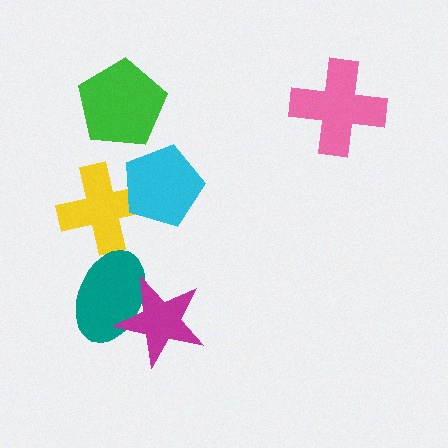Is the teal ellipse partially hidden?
Yes, it is partially covered by another shape.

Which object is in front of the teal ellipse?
The magenta star is in front of the teal ellipse.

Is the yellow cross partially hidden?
Yes, it is partially covered by another shape.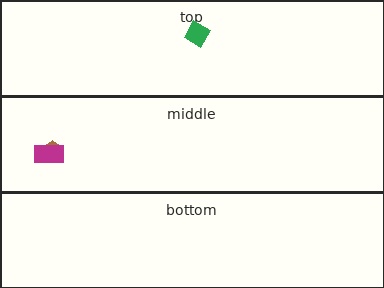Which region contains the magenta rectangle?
The middle region.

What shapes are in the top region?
The green diamond.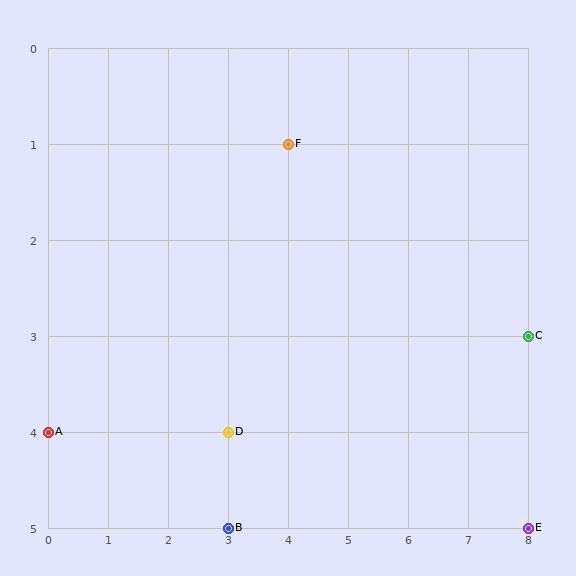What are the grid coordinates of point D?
Point D is at grid coordinates (3, 4).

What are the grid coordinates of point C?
Point C is at grid coordinates (8, 3).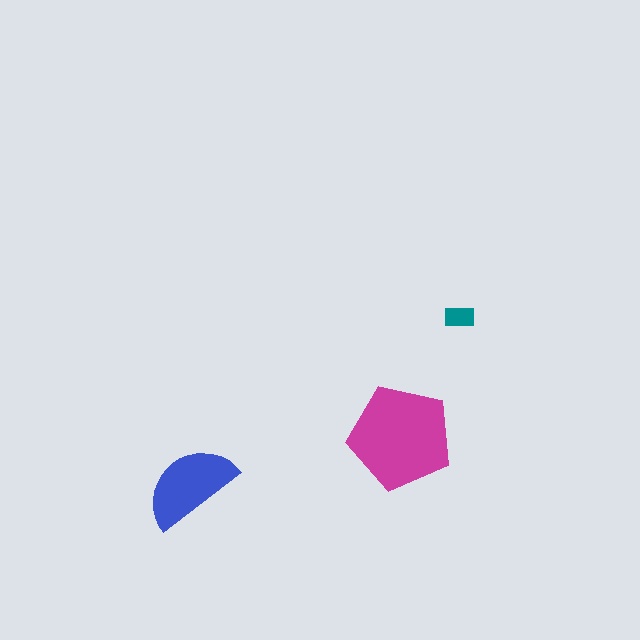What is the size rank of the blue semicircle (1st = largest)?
2nd.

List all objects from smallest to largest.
The teal rectangle, the blue semicircle, the magenta pentagon.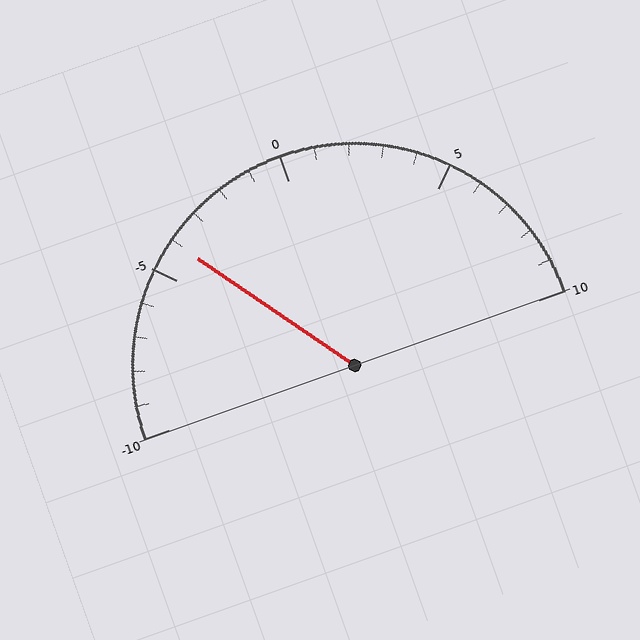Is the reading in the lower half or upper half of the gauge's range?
The reading is in the lower half of the range (-10 to 10).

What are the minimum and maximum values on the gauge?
The gauge ranges from -10 to 10.